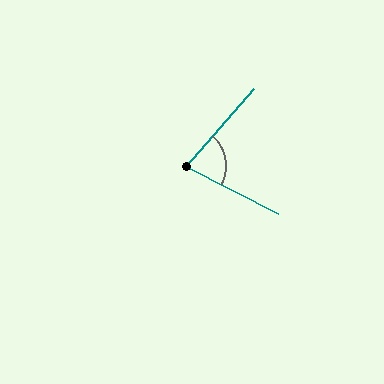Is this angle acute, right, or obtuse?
It is acute.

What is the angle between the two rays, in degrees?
Approximately 76 degrees.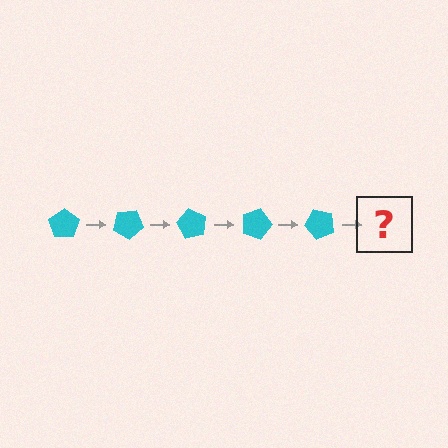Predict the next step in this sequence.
The next step is a cyan pentagon rotated 150 degrees.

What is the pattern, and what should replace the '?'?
The pattern is that the pentagon rotates 30 degrees each step. The '?' should be a cyan pentagon rotated 150 degrees.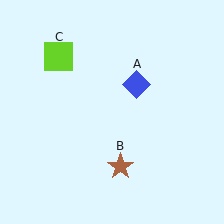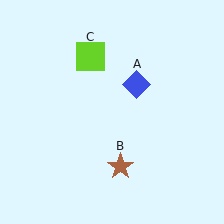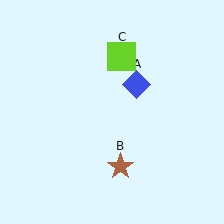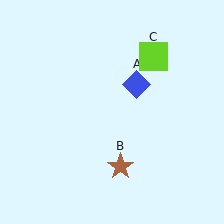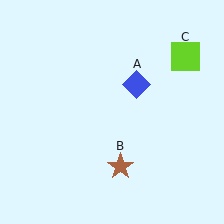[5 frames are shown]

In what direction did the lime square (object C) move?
The lime square (object C) moved right.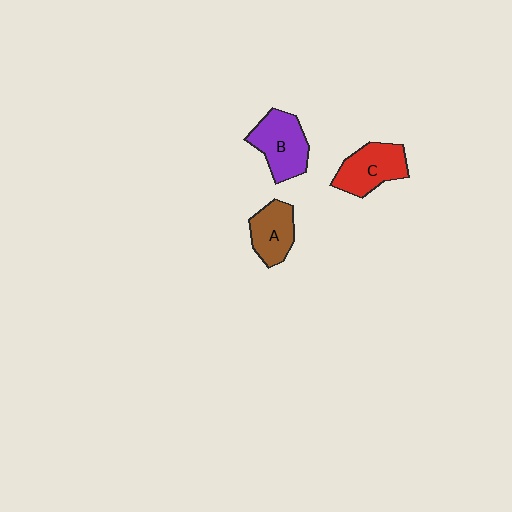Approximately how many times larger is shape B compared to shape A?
Approximately 1.3 times.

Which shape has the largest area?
Shape B (purple).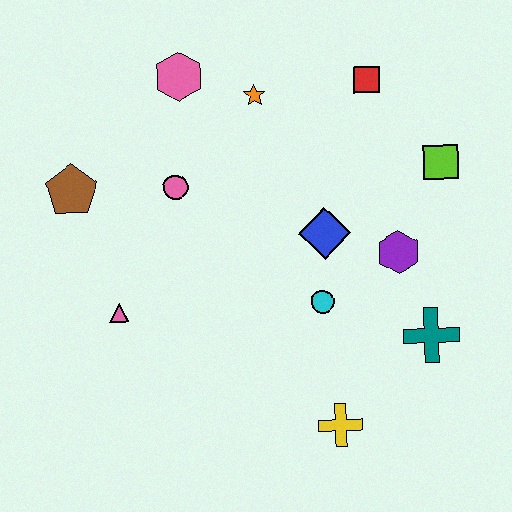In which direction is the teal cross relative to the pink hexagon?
The teal cross is below the pink hexagon.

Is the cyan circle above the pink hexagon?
No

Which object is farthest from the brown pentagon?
The teal cross is farthest from the brown pentagon.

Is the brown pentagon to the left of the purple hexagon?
Yes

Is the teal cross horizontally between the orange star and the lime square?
Yes